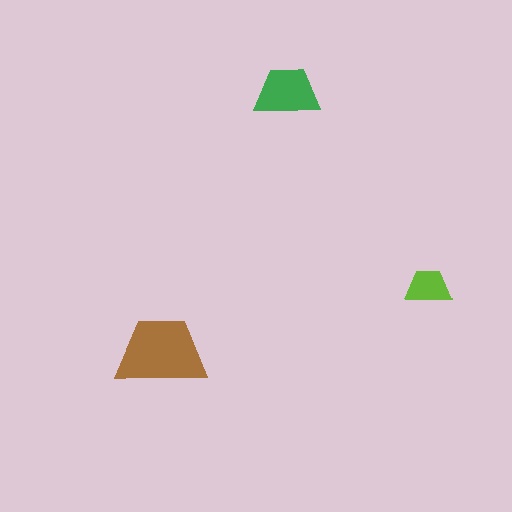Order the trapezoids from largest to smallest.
the brown one, the green one, the lime one.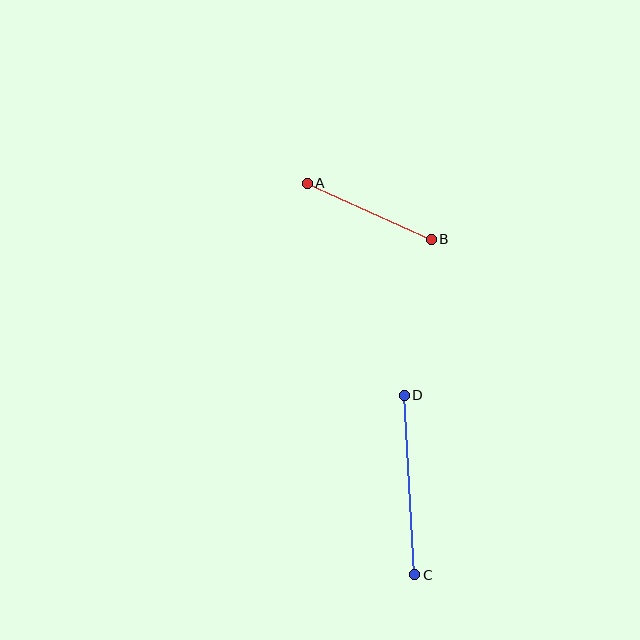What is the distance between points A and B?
The distance is approximately 136 pixels.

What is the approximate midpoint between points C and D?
The midpoint is at approximately (409, 485) pixels.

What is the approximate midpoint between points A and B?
The midpoint is at approximately (369, 211) pixels.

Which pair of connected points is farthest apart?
Points C and D are farthest apart.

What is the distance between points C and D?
The distance is approximately 180 pixels.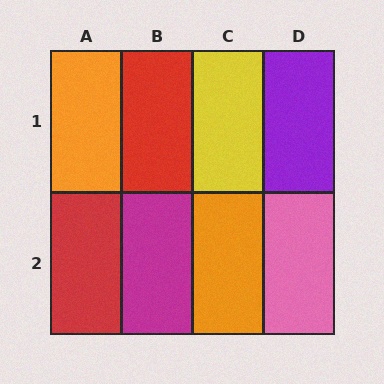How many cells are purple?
1 cell is purple.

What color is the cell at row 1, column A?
Orange.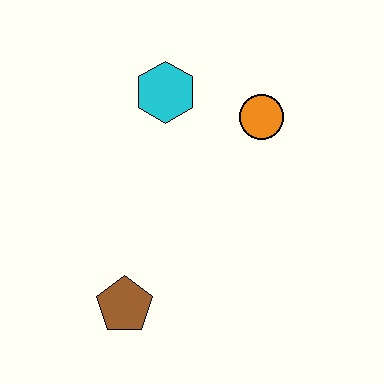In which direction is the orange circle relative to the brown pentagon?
The orange circle is above the brown pentagon.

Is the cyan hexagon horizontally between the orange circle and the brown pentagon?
Yes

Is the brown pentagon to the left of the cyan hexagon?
Yes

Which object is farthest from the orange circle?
The brown pentagon is farthest from the orange circle.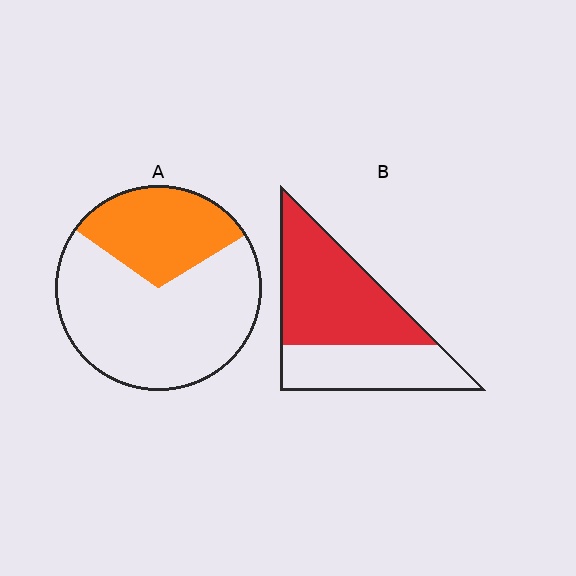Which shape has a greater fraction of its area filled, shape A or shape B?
Shape B.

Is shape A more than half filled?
No.